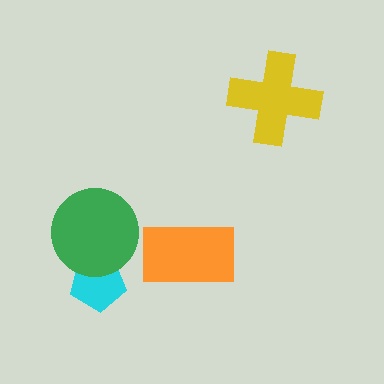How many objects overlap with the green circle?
1 object overlaps with the green circle.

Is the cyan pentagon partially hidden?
Yes, it is partially covered by another shape.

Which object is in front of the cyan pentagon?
The green circle is in front of the cyan pentagon.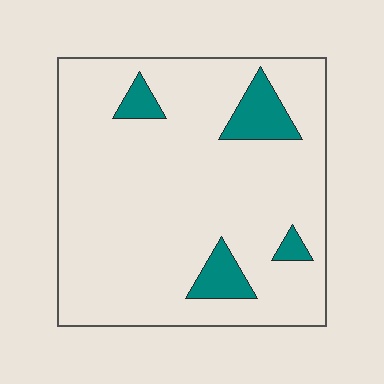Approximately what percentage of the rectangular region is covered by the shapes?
Approximately 10%.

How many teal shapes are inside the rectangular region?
4.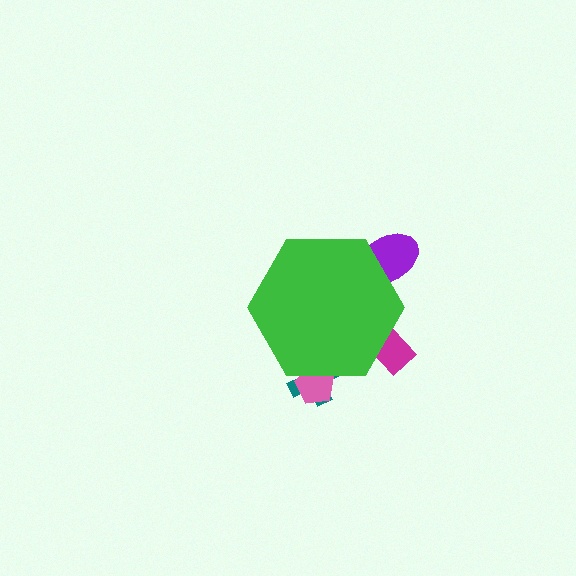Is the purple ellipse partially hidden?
Yes, the purple ellipse is partially hidden behind the green hexagon.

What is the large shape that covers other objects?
A green hexagon.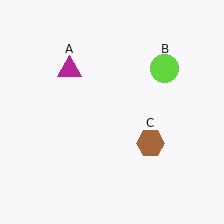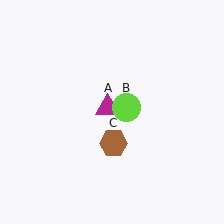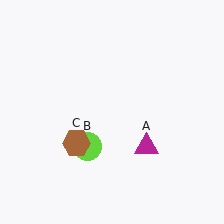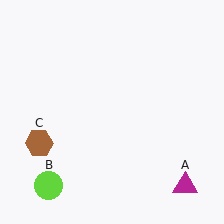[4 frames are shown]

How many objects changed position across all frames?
3 objects changed position: magenta triangle (object A), lime circle (object B), brown hexagon (object C).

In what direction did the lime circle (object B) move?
The lime circle (object B) moved down and to the left.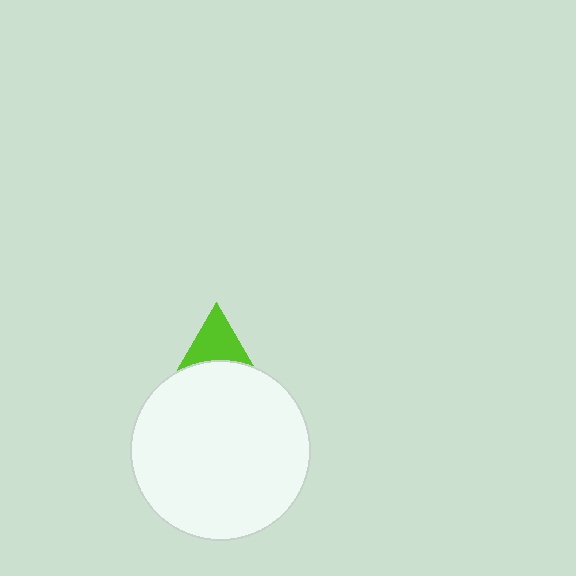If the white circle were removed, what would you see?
You would see the complete lime triangle.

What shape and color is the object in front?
The object in front is a white circle.